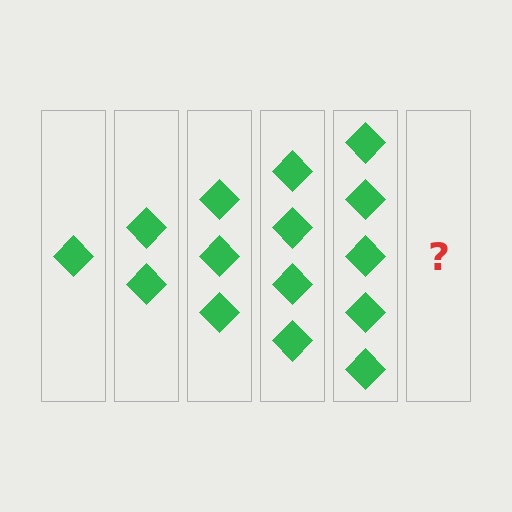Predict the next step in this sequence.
The next step is 6 diamonds.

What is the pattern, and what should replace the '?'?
The pattern is that each step adds one more diamond. The '?' should be 6 diamonds.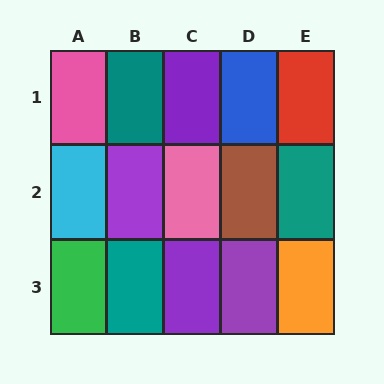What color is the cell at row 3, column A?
Green.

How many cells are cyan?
1 cell is cyan.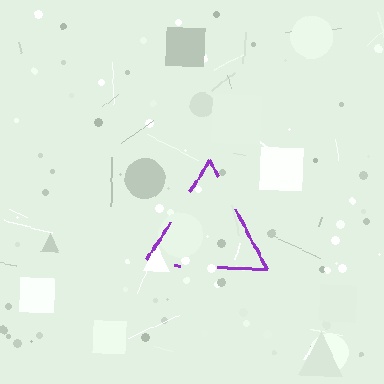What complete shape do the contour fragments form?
The contour fragments form a triangle.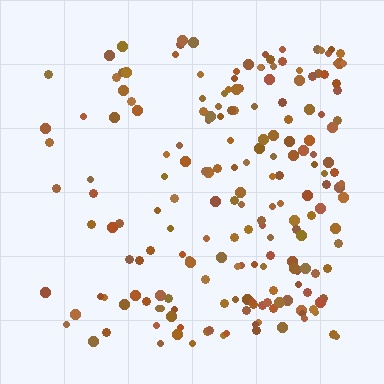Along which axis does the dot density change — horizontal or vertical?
Horizontal.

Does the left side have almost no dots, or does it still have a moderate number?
Still a moderate number, just noticeably fewer than the right.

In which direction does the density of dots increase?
From left to right, with the right side densest.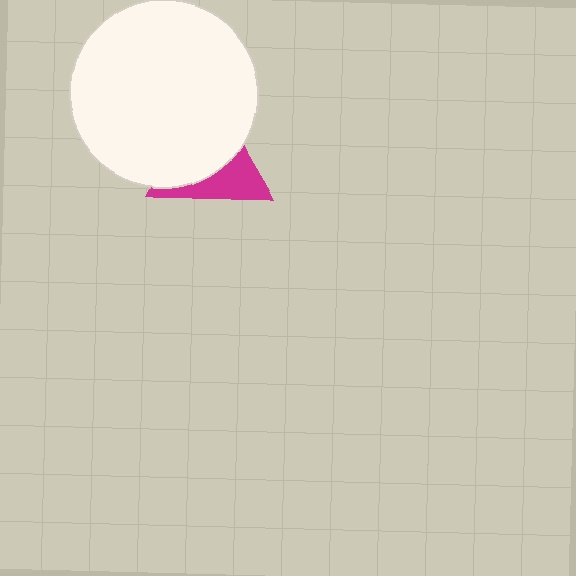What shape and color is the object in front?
The object in front is a white circle.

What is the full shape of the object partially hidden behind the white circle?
The partially hidden object is a magenta triangle.